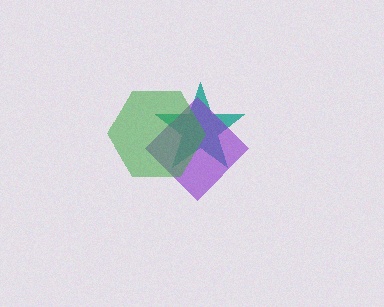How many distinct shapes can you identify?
There are 3 distinct shapes: a teal star, a purple diamond, a green hexagon.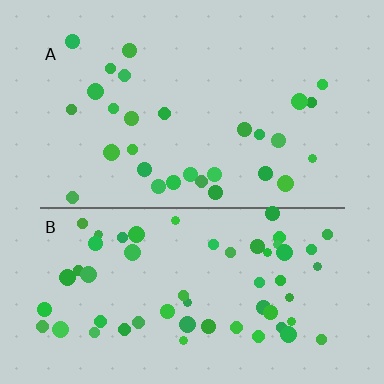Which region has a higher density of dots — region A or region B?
B (the bottom).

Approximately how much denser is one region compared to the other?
Approximately 2.0× — region B over region A.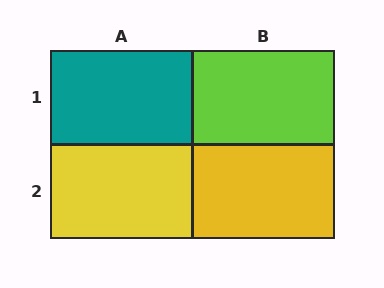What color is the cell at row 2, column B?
Yellow.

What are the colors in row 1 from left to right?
Teal, lime.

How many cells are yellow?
2 cells are yellow.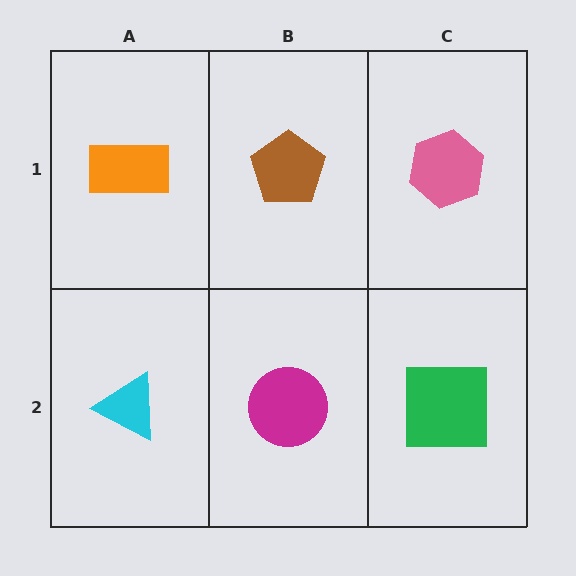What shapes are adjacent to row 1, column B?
A magenta circle (row 2, column B), an orange rectangle (row 1, column A), a pink hexagon (row 1, column C).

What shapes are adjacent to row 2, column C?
A pink hexagon (row 1, column C), a magenta circle (row 2, column B).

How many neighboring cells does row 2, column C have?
2.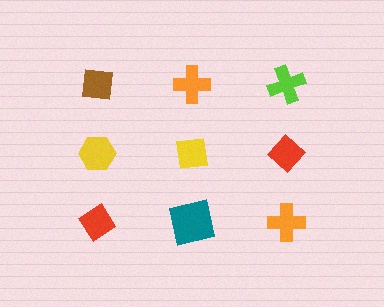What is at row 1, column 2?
An orange cross.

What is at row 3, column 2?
A teal square.